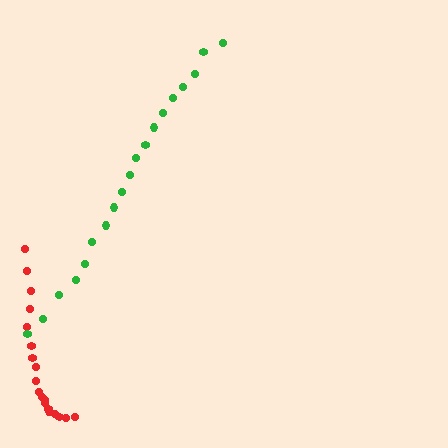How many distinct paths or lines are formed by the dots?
There are 2 distinct paths.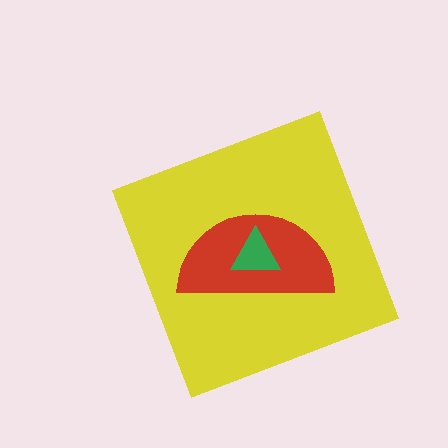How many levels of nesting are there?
3.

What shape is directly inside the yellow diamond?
The red semicircle.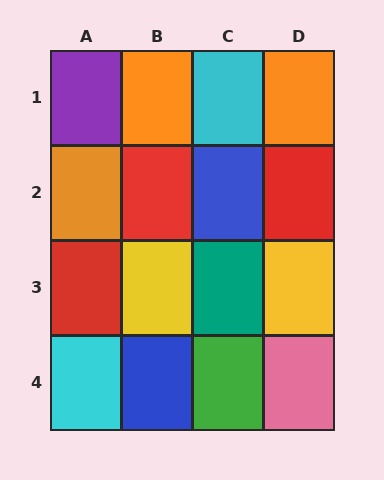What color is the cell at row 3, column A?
Red.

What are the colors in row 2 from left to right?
Orange, red, blue, red.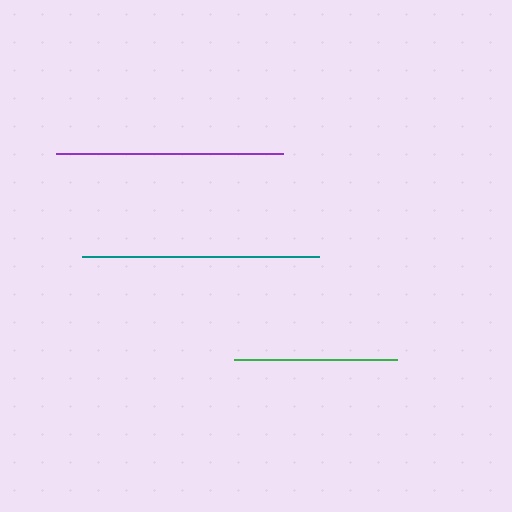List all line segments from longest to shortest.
From longest to shortest: teal, purple, green.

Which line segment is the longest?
The teal line is the longest at approximately 238 pixels.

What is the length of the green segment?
The green segment is approximately 164 pixels long.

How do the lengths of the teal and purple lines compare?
The teal and purple lines are approximately the same length.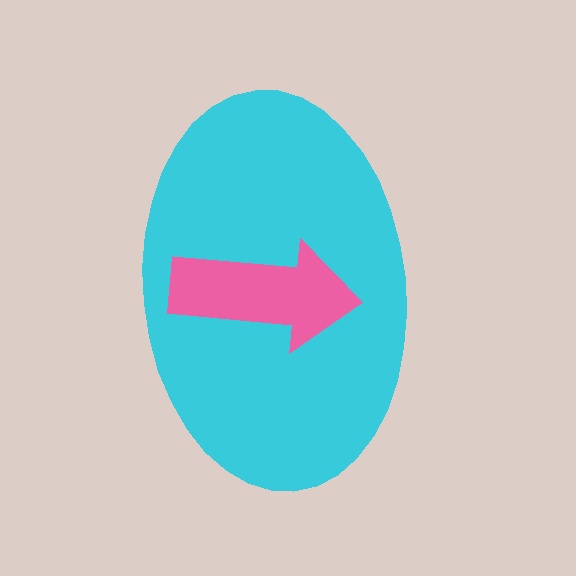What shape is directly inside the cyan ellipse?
The pink arrow.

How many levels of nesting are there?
2.